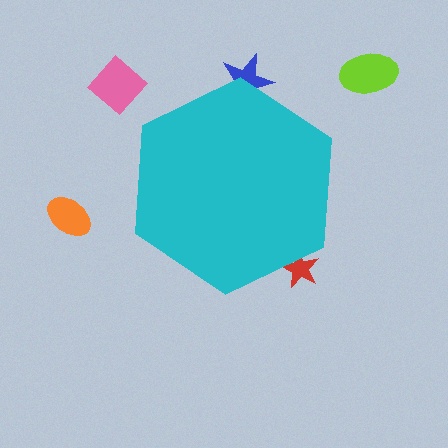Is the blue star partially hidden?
Yes, the blue star is partially hidden behind the cyan hexagon.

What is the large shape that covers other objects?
A cyan hexagon.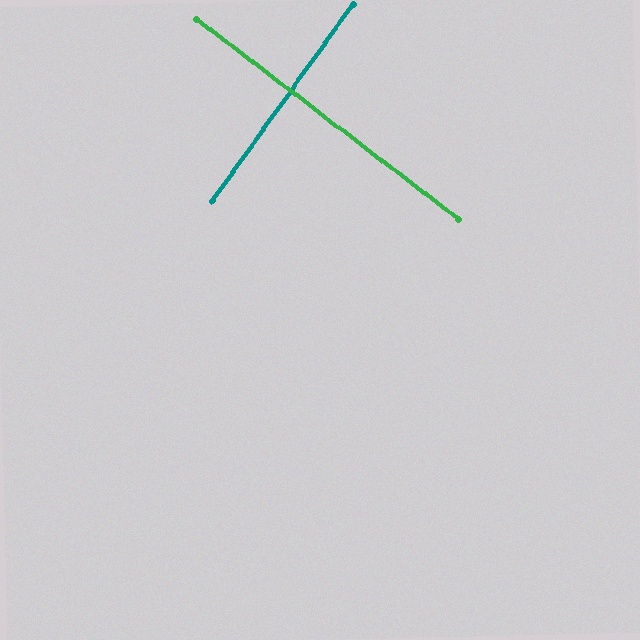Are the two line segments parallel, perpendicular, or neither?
Perpendicular — they meet at approximately 88°.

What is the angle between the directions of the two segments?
Approximately 88 degrees.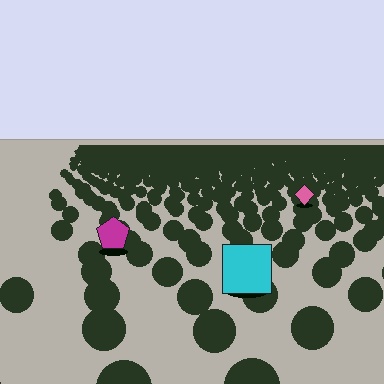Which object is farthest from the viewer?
The pink diamond is farthest from the viewer. It appears smaller and the ground texture around it is denser.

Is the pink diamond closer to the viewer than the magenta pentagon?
No. The magenta pentagon is closer — you can tell from the texture gradient: the ground texture is coarser near it.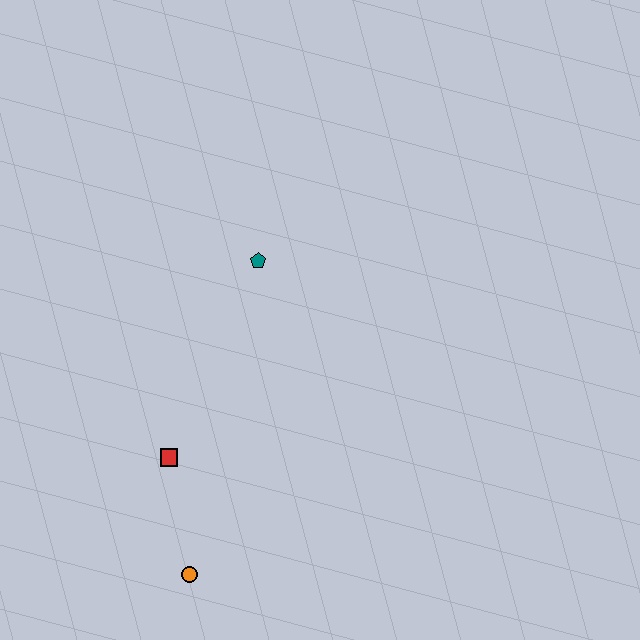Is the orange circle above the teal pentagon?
No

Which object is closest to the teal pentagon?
The red square is closest to the teal pentagon.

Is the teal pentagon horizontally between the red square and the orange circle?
No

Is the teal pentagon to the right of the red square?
Yes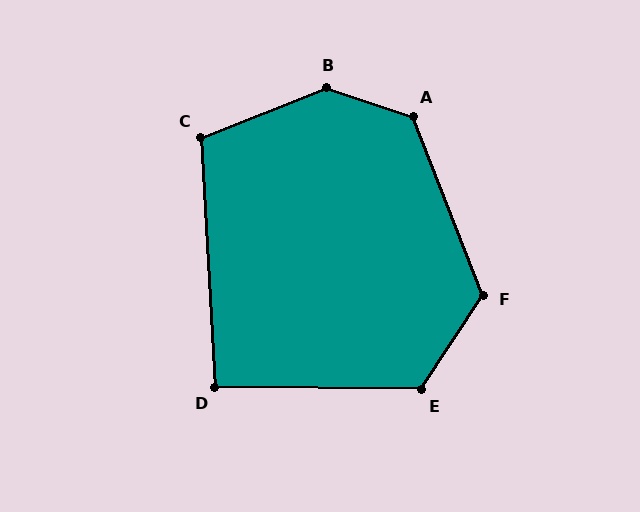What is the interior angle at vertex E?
Approximately 122 degrees (obtuse).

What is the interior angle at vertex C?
Approximately 108 degrees (obtuse).